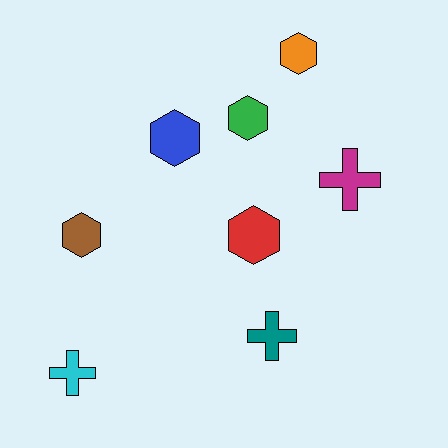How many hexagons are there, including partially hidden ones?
There are 5 hexagons.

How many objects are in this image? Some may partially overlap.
There are 8 objects.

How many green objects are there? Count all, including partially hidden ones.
There is 1 green object.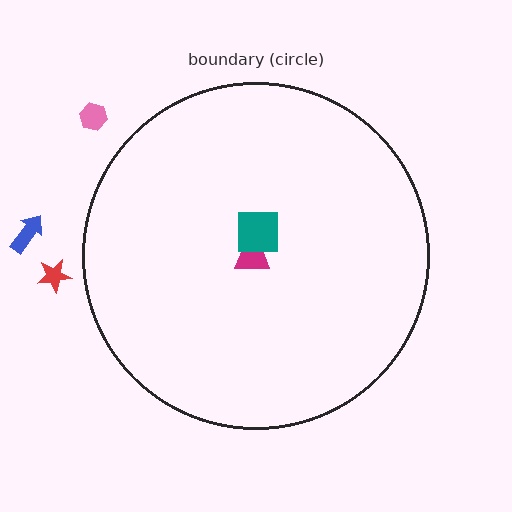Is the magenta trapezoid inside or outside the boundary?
Inside.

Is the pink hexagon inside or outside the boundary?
Outside.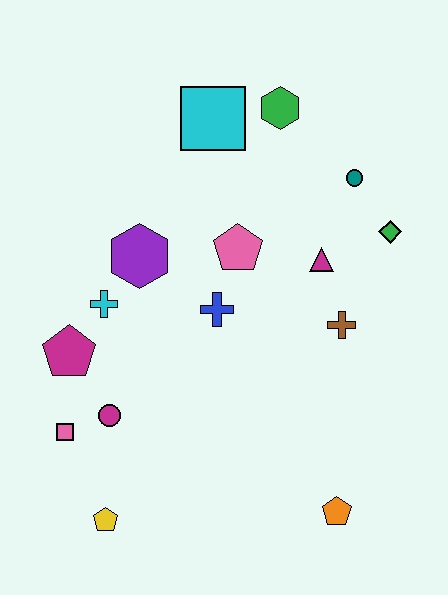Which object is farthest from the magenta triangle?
The yellow pentagon is farthest from the magenta triangle.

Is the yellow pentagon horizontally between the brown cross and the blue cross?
No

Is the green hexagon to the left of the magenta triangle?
Yes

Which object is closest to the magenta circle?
The pink square is closest to the magenta circle.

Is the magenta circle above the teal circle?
No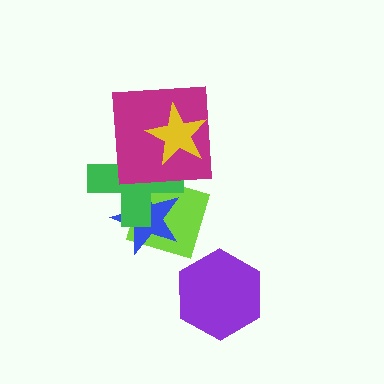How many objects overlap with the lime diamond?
3 objects overlap with the lime diamond.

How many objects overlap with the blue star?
2 objects overlap with the blue star.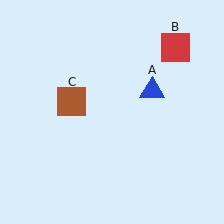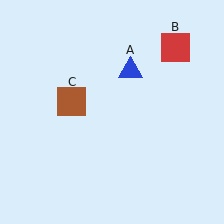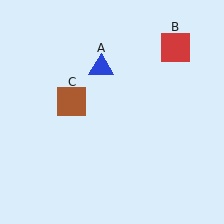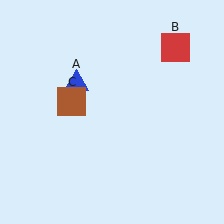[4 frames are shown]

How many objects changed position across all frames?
1 object changed position: blue triangle (object A).